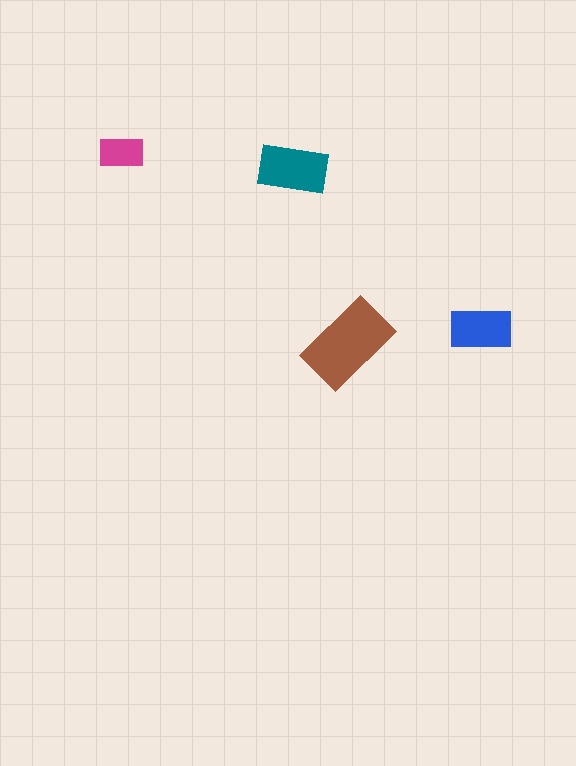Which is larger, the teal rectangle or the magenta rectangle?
The teal one.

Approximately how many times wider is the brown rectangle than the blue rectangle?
About 1.5 times wider.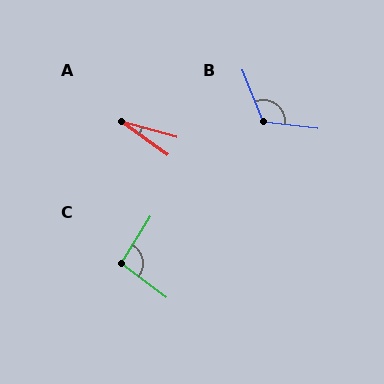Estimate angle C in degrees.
Approximately 96 degrees.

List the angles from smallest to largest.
A (20°), C (96°), B (119°).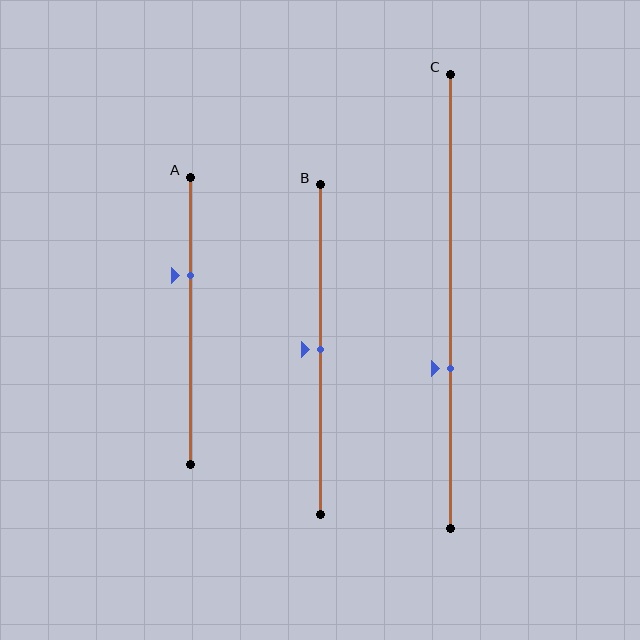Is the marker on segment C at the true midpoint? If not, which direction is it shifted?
No, the marker on segment C is shifted downward by about 15% of the segment length.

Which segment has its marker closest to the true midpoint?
Segment B has its marker closest to the true midpoint.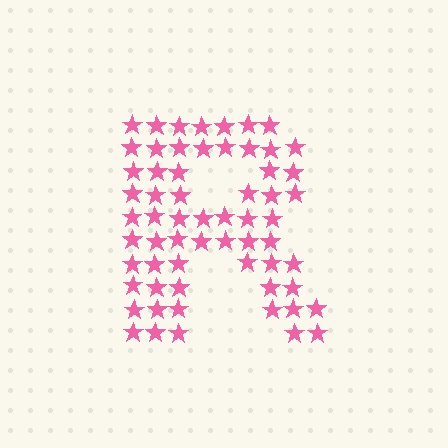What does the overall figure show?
The overall figure shows the letter R.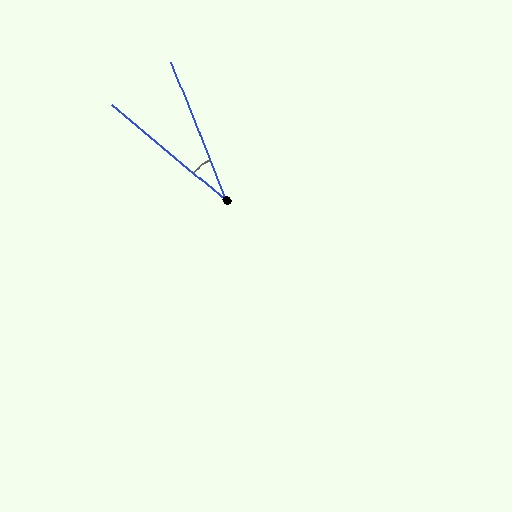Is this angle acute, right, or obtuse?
It is acute.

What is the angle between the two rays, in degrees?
Approximately 28 degrees.